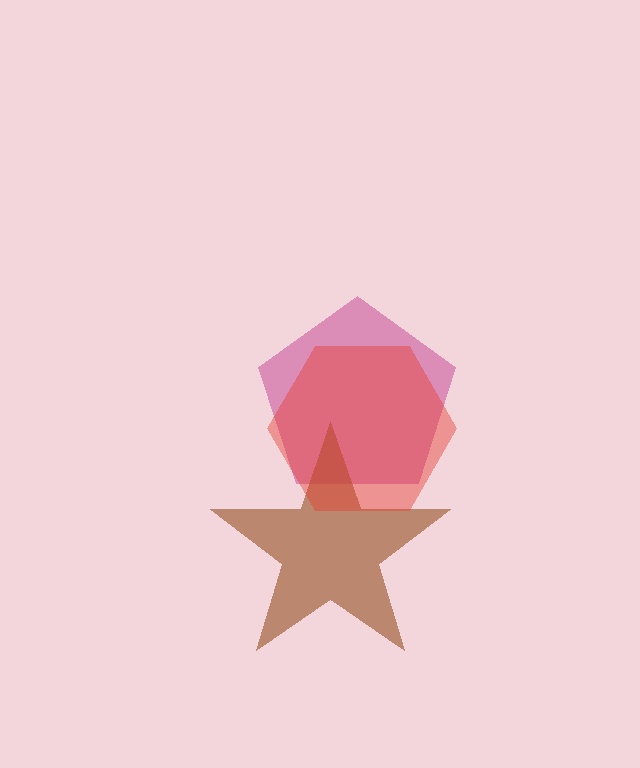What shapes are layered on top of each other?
The layered shapes are: a magenta pentagon, a brown star, a red hexagon.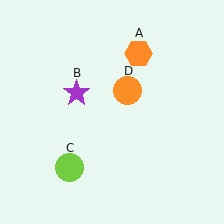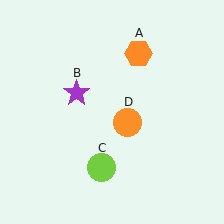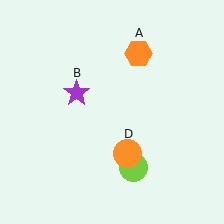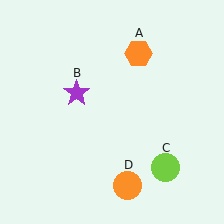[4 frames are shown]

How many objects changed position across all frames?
2 objects changed position: lime circle (object C), orange circle (object D).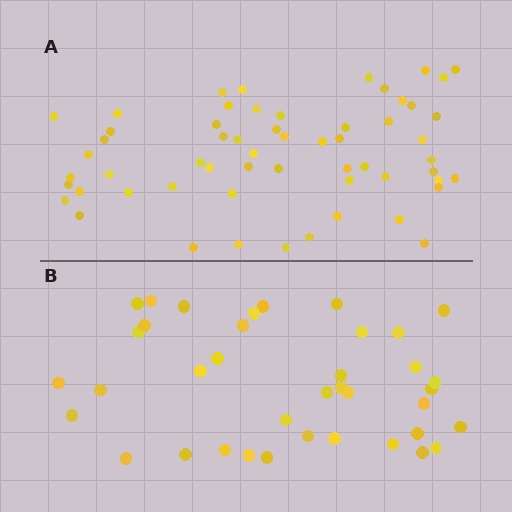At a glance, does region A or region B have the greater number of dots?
Region A (the top region) has more dots.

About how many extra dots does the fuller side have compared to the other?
Region A has approximately 20 more dots than region B.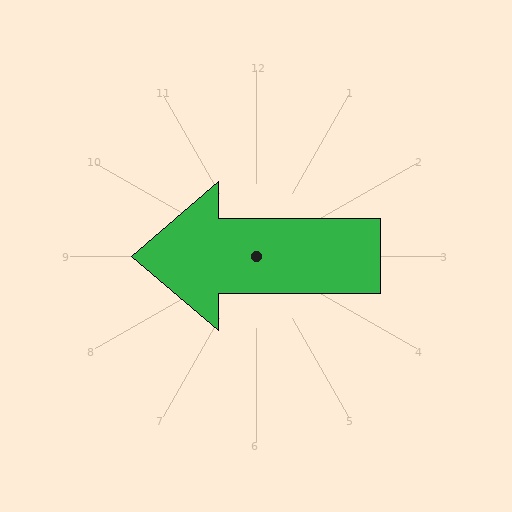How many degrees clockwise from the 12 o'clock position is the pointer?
Approximately 270 degrees.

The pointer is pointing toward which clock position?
Roughly 9 o'clock.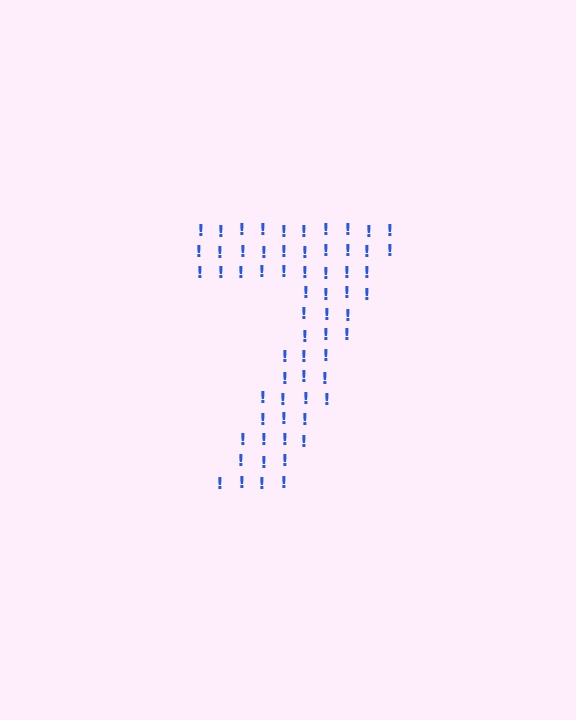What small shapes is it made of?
It is made of small exclamation marks.